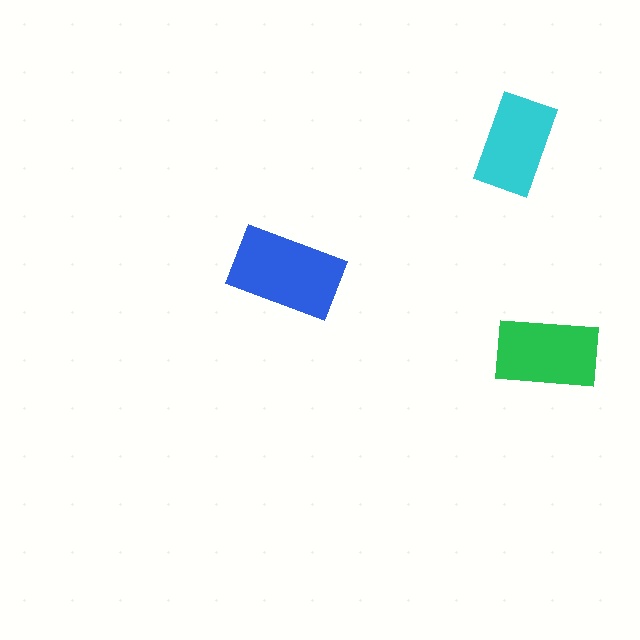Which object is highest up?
The cyan rectangle is topmost.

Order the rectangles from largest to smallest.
the blue one, the green one, the cyan one.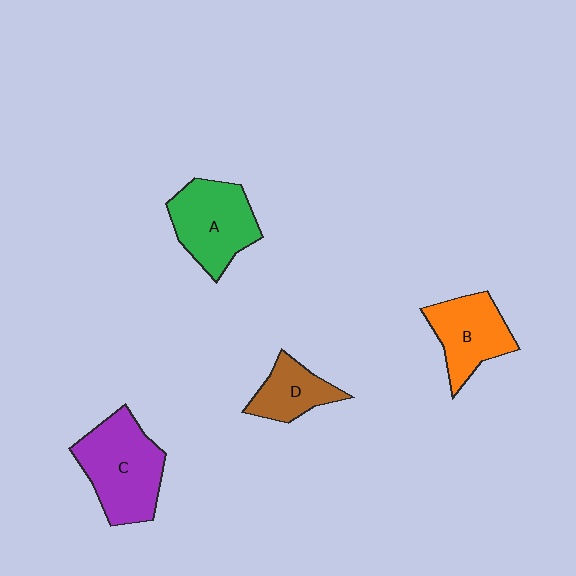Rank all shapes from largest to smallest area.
From largest to smallest: C (purple), A (green), B (orange), D (brown).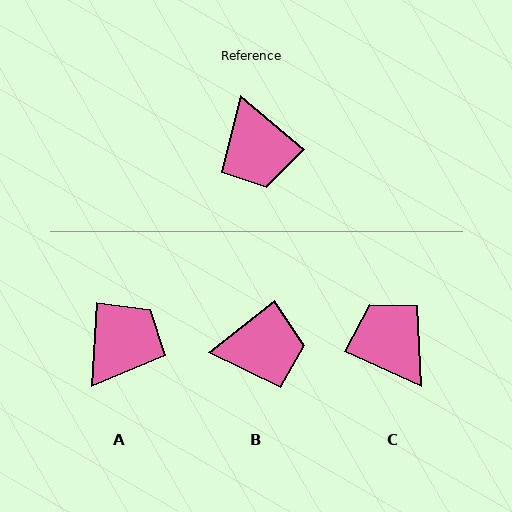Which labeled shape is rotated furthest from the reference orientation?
C, about 164 degrees away.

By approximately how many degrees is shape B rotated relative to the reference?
Approximately 78 degrees counter-clockwise.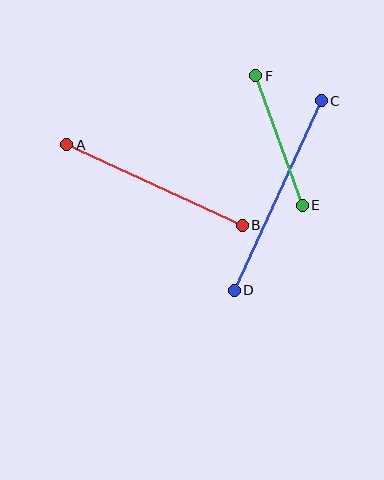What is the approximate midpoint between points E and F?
The midpoint is at approximately (279, 141) pixels.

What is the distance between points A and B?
The distance is approximately 193 pixels.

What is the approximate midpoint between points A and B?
The midpoint is at approximately (155, 185) pixels.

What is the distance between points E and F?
The distance is approximately 137 pixels.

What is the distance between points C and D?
The distance is approximately 208 pixels.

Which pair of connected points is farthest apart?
Points C and D are farthest apart.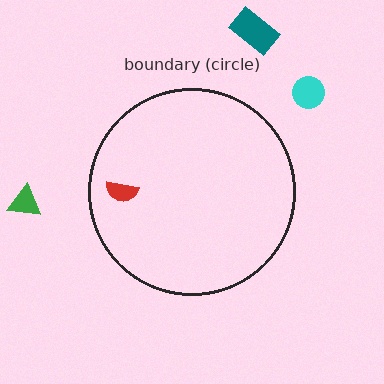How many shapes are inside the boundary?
1 inside, 3 outside.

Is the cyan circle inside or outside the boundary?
Outside.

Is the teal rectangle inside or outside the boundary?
Outside.